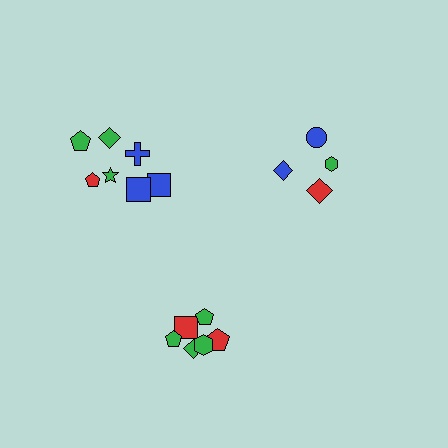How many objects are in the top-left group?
There are 7 objects.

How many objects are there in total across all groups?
There are 17 objects.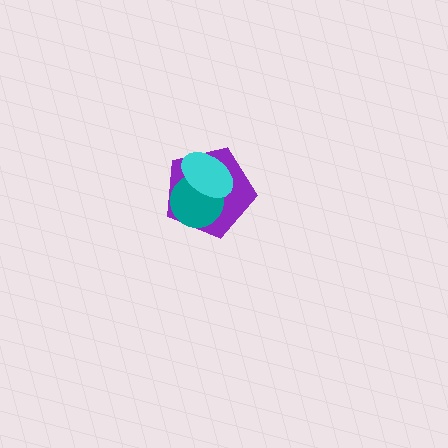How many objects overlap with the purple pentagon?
2 objects overlap with the purple pentagon.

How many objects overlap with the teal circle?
2 objects overlap with the teal circle.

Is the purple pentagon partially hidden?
Yes, it is partially covered by another shape.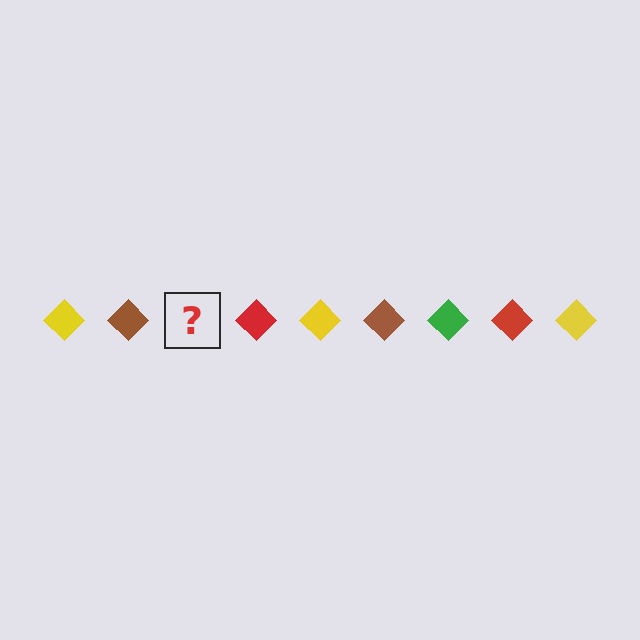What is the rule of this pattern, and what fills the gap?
The rule is that the pattern cycles through yellow, brown, green, red diamonds. The gap should be filled with a green diamond.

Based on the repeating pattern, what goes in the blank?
The blank should be a green diamond.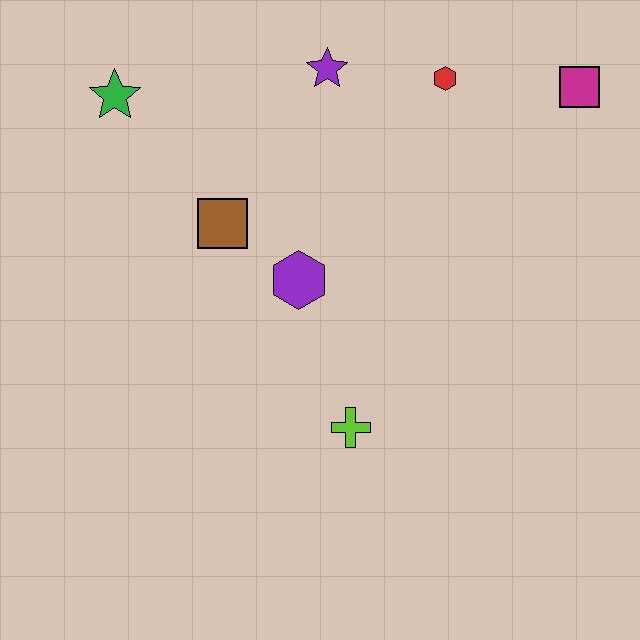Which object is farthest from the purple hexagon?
The magenta square is farthest from the purple hexagon.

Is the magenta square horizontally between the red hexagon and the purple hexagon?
No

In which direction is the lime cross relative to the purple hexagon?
The lime cross is below the purple hexagon.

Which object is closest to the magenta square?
The red hexagon is closest to the magenta square.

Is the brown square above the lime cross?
Yes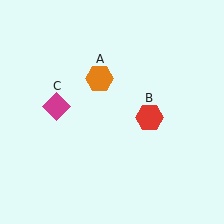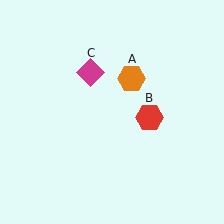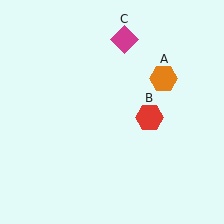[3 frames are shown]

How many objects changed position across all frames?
2 objects changed position: orange hexagon (object A), magenta diamond (object C).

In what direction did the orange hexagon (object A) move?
The orange hexagon (object A) moved right.